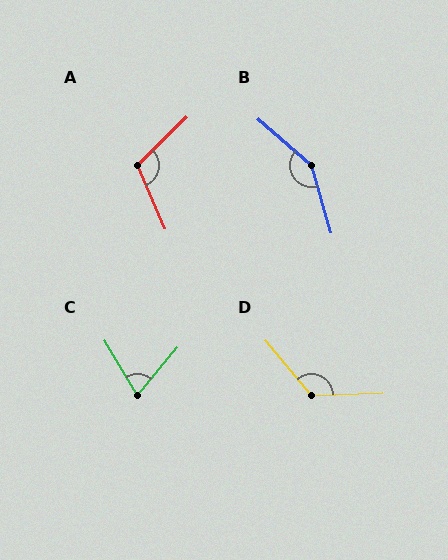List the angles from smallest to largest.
C (71°), A (110°), D (128°), B (147°).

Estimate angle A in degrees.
Approximately 110 degrees.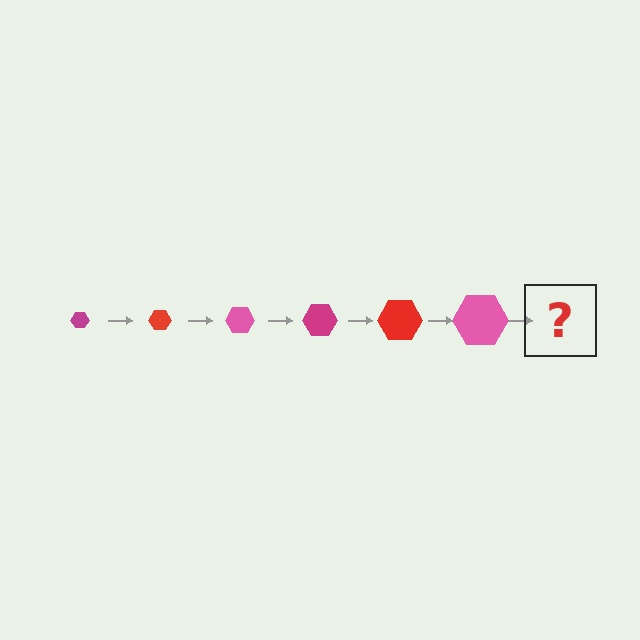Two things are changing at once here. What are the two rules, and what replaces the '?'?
The two rules are that the hexagon grows larger each step and the color cycles through magenta, red, and pink. The '?' should be a magenta hexagon, larger than the previous one.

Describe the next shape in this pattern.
It should be a magenta hexagon, larger than the previous one.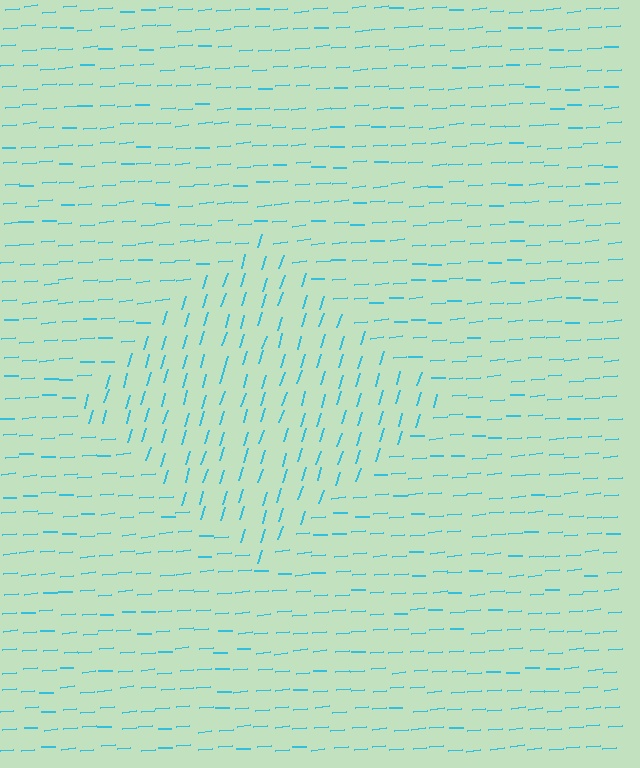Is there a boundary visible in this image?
Yes, there is a texture boundary formed by a change in line orientation.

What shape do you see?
I see a diamond.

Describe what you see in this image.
The image is filled with small cyan line segments. A diamond region in the image has lines oriented differently from the surrounding lines, creating a visible texture boundary.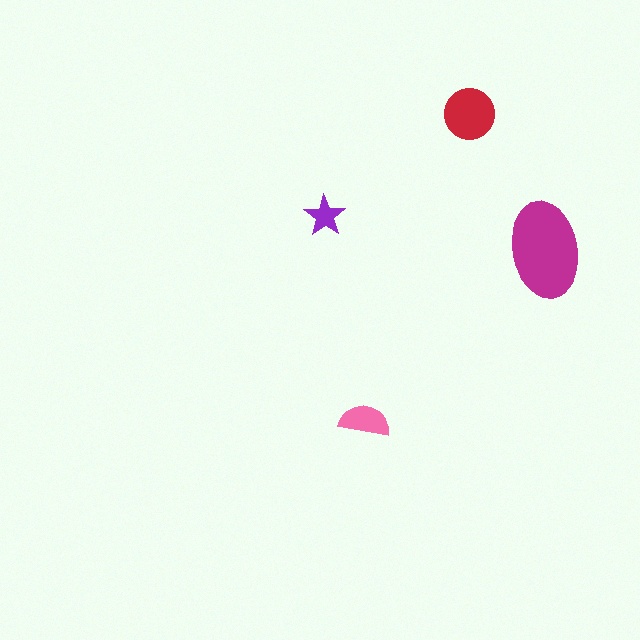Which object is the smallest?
The purple star.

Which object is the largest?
The magenta ellipse.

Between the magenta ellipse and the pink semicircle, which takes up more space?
The magenta ellipse.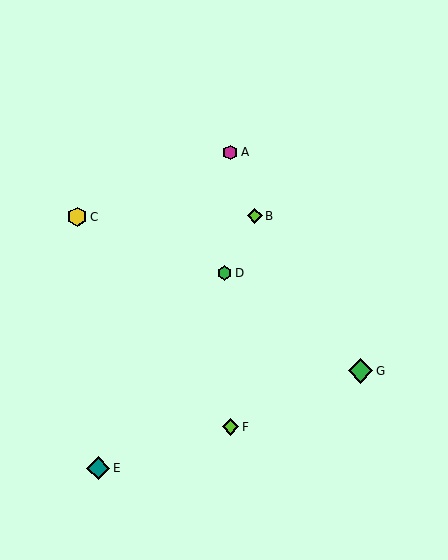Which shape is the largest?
The green diamond (labeled G) is the largest.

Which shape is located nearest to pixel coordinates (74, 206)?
The yellow hexagon (labeled C) at (77, 217) is nearest to that location.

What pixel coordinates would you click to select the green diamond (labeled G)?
Click at (360, 371) to select the green diamond G.